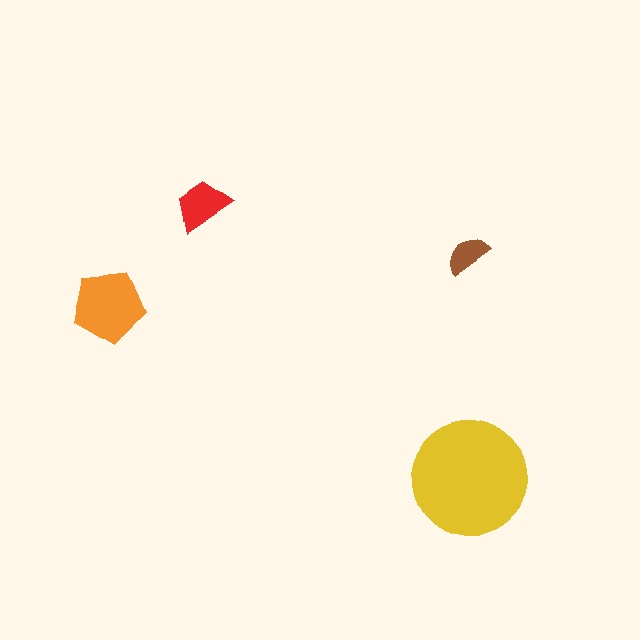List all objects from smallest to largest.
The brown semicircle, the red trapezoid, the orange pentagon, the yellow circle.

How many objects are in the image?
There are 4 objects in the image.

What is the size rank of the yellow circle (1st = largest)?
1st.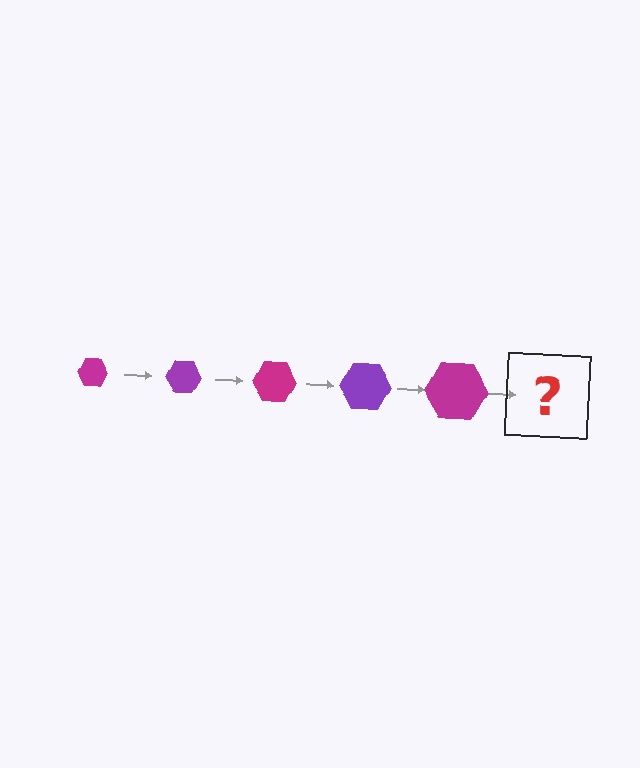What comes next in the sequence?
The next element should be a purple hexagon, larger than the previous one.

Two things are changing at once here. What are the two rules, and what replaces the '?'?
The two rules are that the hexagon grows larger each step and the color cycles through magenta and purple. The '?' should be a purple hexagon, larger than the previous one.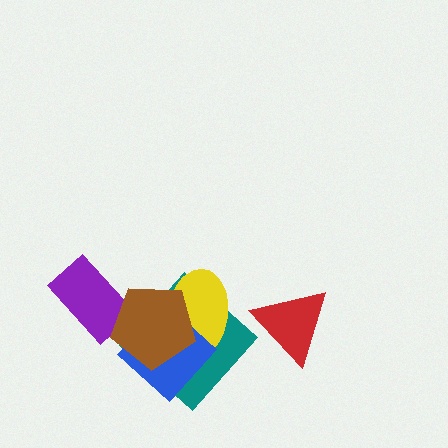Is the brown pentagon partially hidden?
No, no other shape covers it.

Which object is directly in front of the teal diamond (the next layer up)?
The yellow ellipse is directly in front of the teal diamond.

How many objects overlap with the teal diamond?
3 objects overlap with the teal diamond.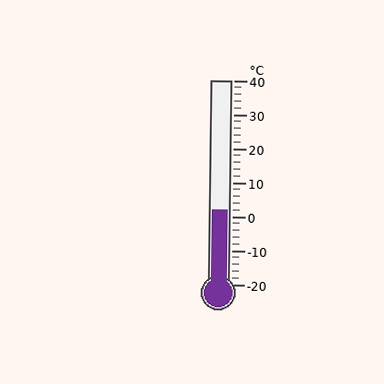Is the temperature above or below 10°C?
The temperature is below 10°C.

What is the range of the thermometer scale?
The thermometer scale ranges from -20°C to 40°C.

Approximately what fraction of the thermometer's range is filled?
The thermometer is filled to approximately 35% of its range.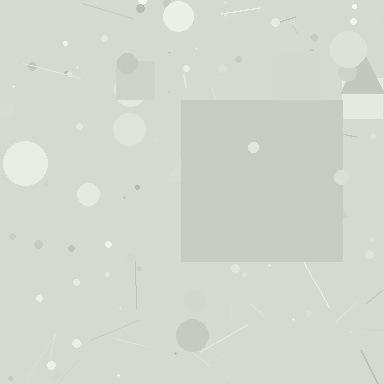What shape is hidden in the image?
A square is hidden in the image.